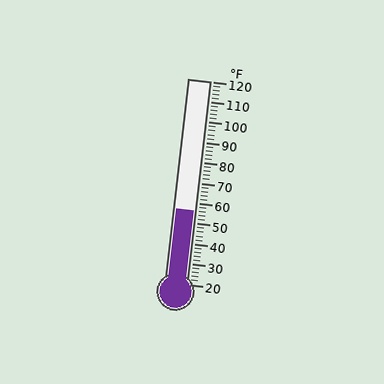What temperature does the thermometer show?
The thermometer shows approximately 56°F.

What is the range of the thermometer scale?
The thermometer scale ranges from 20°F to 120°F.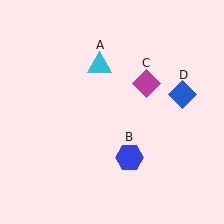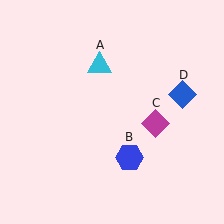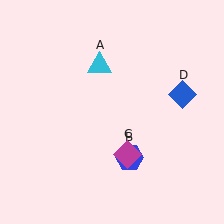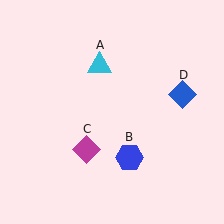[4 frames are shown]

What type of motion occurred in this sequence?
The magenta diamond (object C) rotated clockwise around the center of the scene.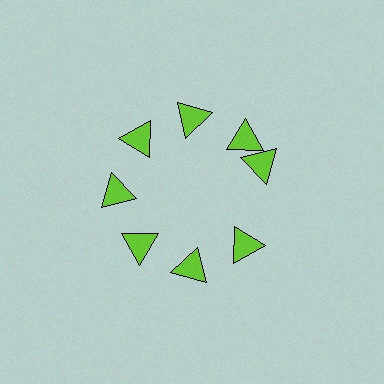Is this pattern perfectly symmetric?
No. The 8 lime triangles are arranged in a ring, but one element near the 3 o'clock position is rotated out of alignment along the ring, breaking the 8-fold rotational symmetry.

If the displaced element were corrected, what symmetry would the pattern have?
It would have 8-fold rotational symmetry — the pattern would map onto itself every 45 degrees.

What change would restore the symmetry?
The symmetry would be restored by rotating it back into even spacing with its neighbors so that all 8 triangles sit at equal angles and equal distance from the center.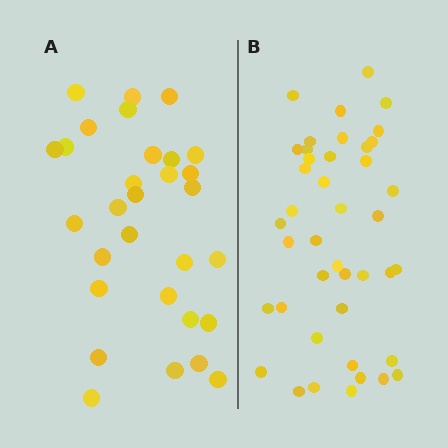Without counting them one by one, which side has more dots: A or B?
Region B (the right region) has more dots.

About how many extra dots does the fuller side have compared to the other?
Region B has roughly 12 or so more dots than region A.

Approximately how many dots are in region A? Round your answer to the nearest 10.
About 30 dots.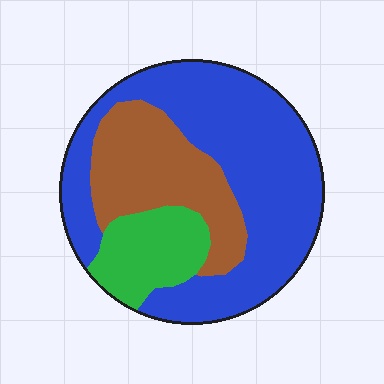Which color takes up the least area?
Green, at roughly 15%.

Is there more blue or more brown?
Blue.